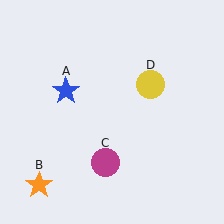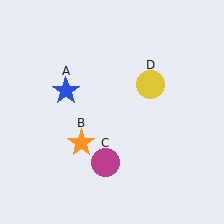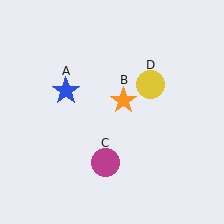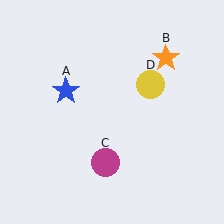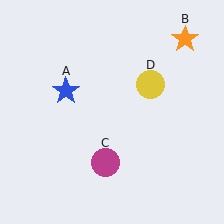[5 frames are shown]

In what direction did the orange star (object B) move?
The orange star (object B) moved up and to the right.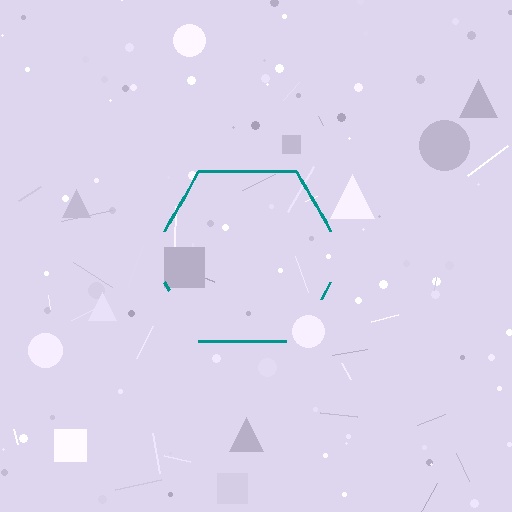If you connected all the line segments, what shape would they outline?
They would outline a hexagon.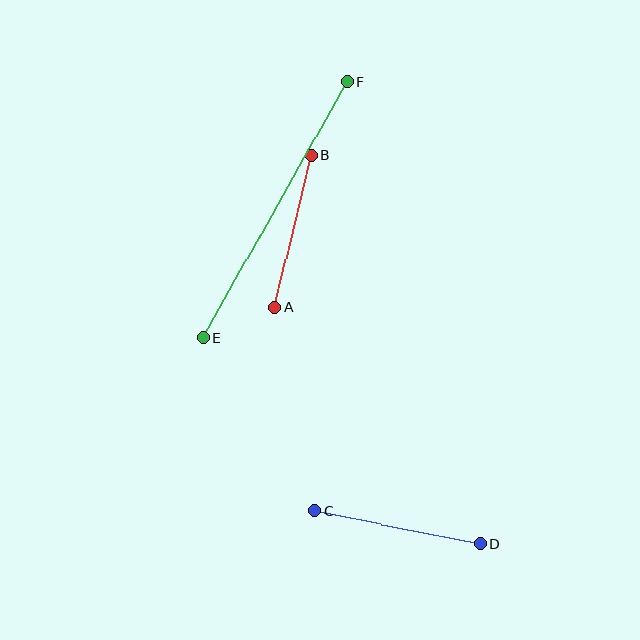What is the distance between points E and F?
The distance is approximately 294 pixels.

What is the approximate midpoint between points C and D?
The midpoint is at approximately (398, 527) pixels.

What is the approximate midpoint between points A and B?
The midpoint is at approximately (293, 231) pixels.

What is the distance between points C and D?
The distance is approximately 168 pixels.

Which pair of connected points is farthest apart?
Points E and F are farthest apart.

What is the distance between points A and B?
The distance is approximately 156 pixels.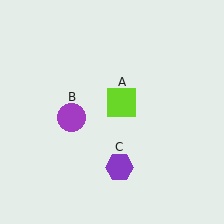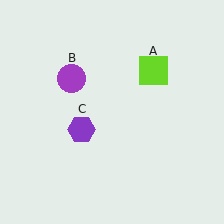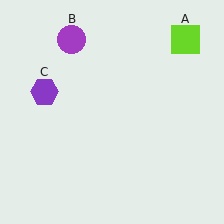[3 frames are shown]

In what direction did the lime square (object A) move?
The lime square (object A) moved up and to the right.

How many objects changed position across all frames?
3 objects changed position: lime square (object A), purple circle (object B), purple hexagon (object C).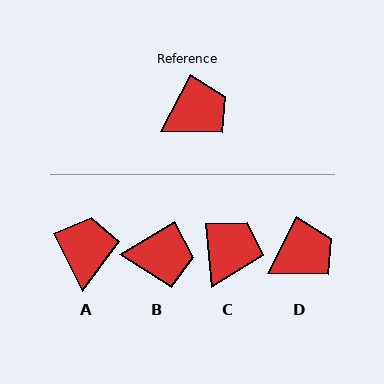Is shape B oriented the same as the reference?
No, it is off by about 31 degrees.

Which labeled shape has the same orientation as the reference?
D.